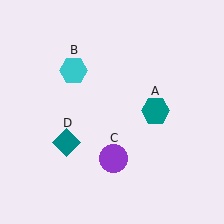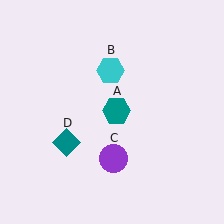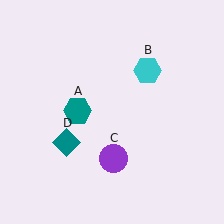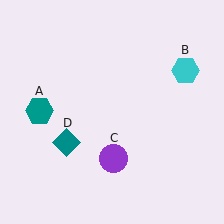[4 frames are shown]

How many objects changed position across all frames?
2 objects changed position: teal hexagon (object A), cyan hexagon (object B).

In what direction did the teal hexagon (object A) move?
The teal hexagon (object A) moved left.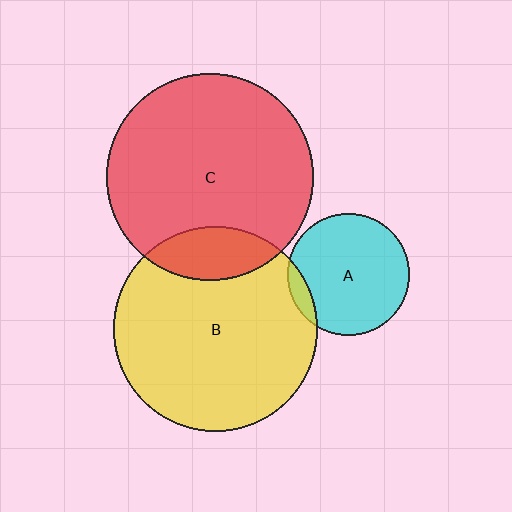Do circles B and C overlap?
Yes.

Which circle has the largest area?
Circle C (red).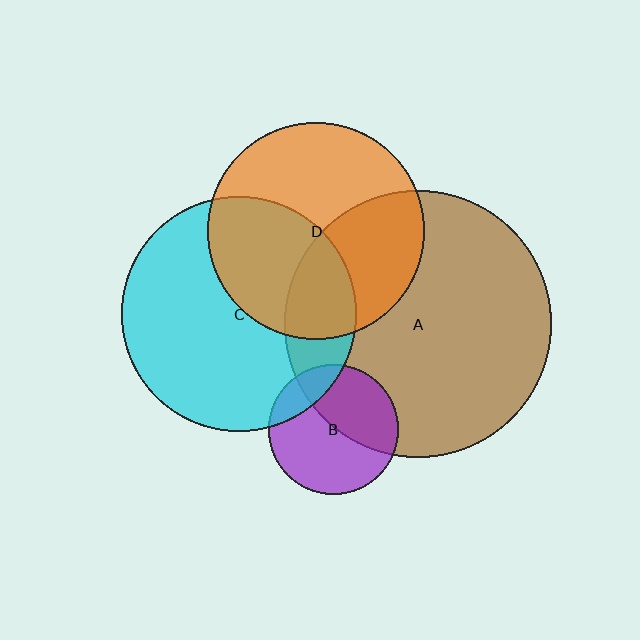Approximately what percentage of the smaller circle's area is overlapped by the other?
Approximately 40%.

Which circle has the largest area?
Circle A (brown).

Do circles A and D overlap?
Yes.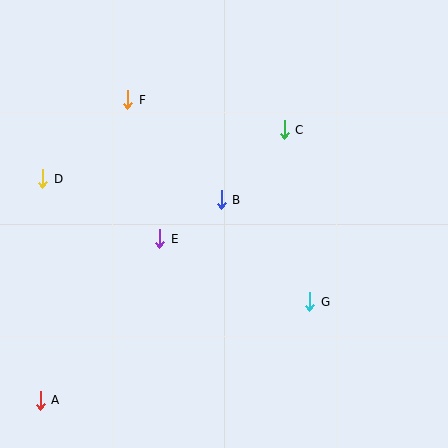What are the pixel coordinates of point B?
Point B is at (221, 200).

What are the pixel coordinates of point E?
Point E is at (160, 239).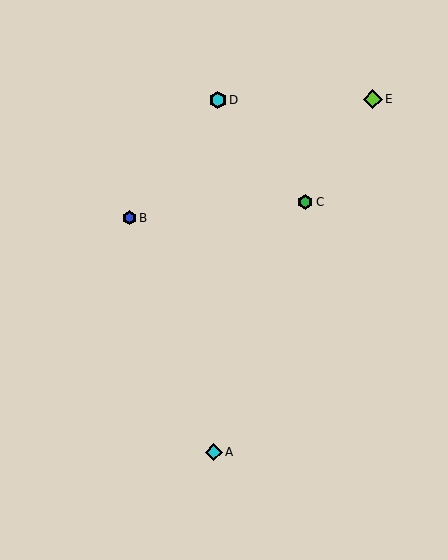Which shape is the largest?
The lime diamond (labeled E) is the largest.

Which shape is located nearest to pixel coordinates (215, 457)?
The cyan diamond (labeled A) at (214, 452) is nearest to that location.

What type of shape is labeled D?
Shape D is a cyan hexagon.